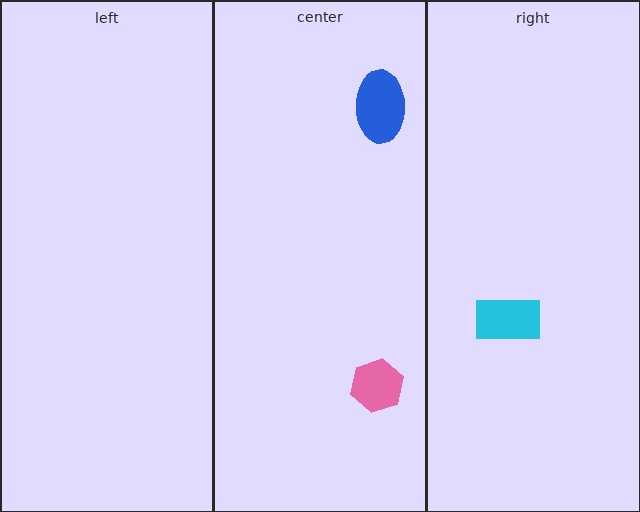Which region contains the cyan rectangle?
The right region.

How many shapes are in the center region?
2.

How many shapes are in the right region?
1.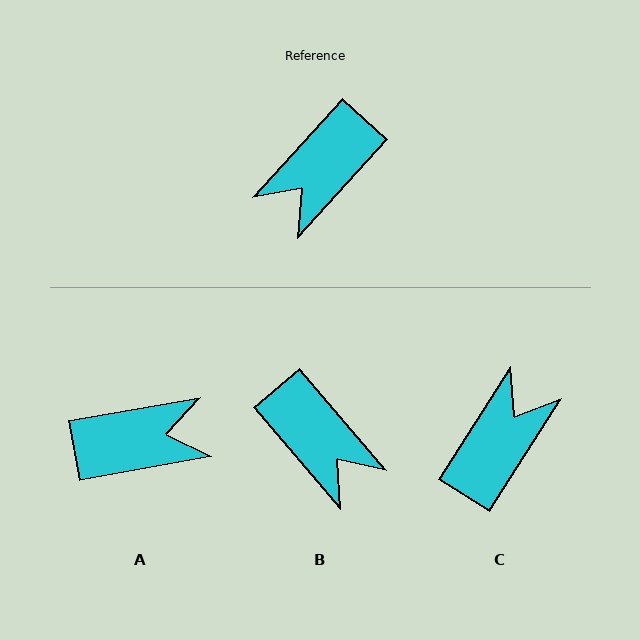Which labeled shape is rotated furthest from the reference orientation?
C, about 170 degrees away.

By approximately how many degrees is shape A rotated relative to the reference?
Approximately 142 degrees counter-clockwise.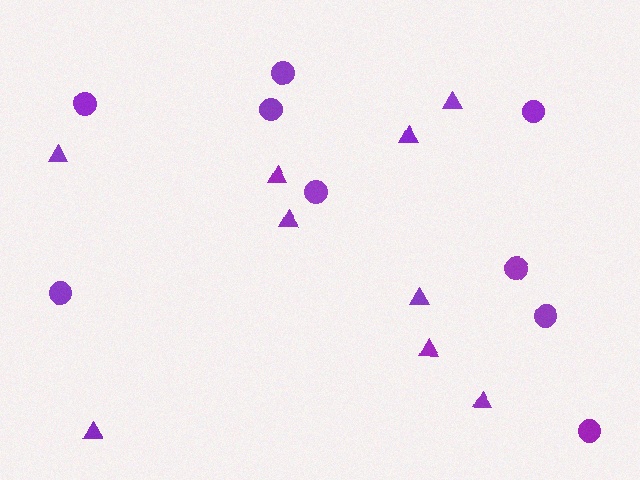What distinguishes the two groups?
There are 2 groups: one group of circles (9) and one group of triangles (9).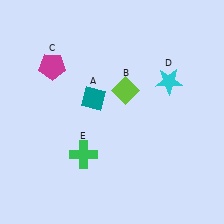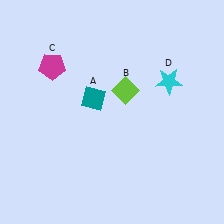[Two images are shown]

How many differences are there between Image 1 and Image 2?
There is 1 difference between the two images.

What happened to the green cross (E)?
The green cross (E) was removed in Image 2. It was in the bottom-left area of Image 1.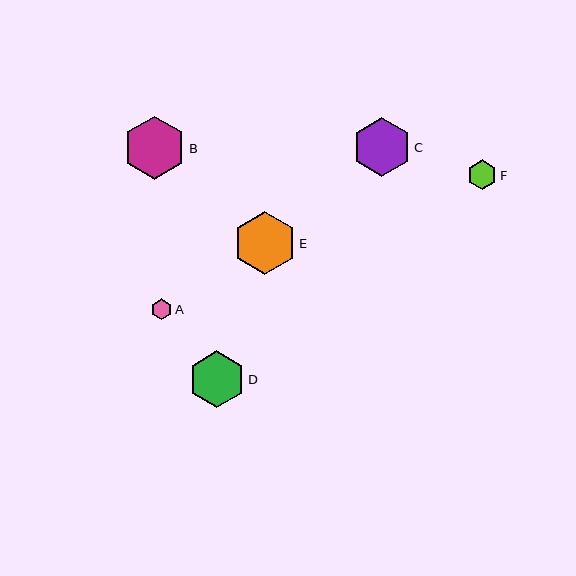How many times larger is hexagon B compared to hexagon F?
Hexagon B is approximately 2.1 times the size of hexagon F.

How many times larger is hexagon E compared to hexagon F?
Hexagon E is approximately 2.1 times the size of hexagon F.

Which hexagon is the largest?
Hexagon E is the largest with a size of approximately 64 pixels.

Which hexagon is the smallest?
Hexagon A is the smallest with a size of approximately 21 pixels.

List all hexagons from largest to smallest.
From largest to smallest: E, B, C, D, F, A.